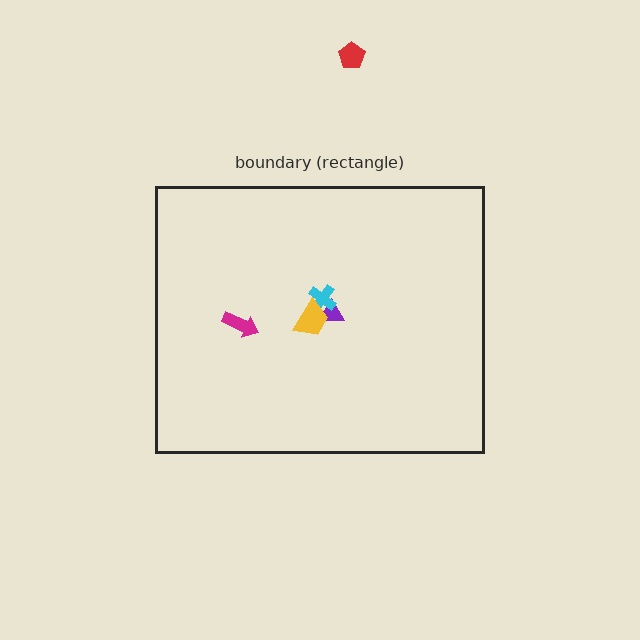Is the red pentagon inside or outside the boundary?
Outside.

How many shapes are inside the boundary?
4 inside, 1 outside.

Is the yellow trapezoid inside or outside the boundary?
Inside.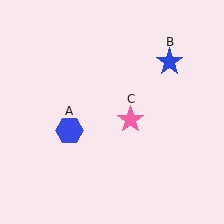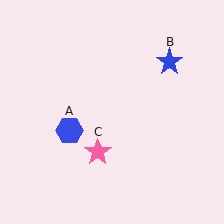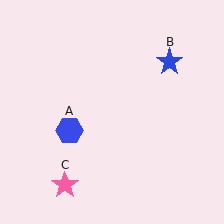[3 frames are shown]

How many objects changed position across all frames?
1 object changed position: pink star (object C).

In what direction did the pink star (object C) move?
The pink star (object C) moved down and to the left.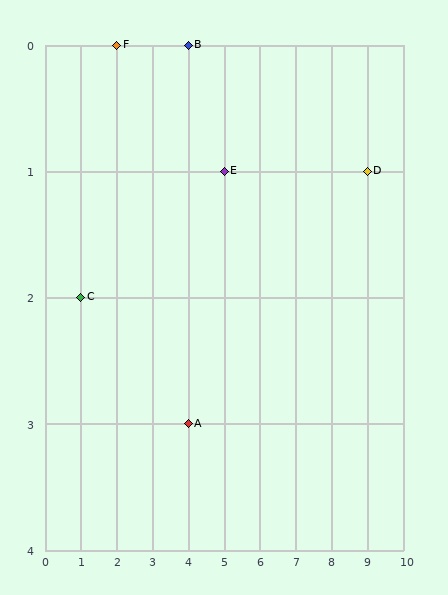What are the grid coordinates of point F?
Point F is at grid coordinates (2, 0).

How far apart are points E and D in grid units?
Points E and D are 4 columns apart.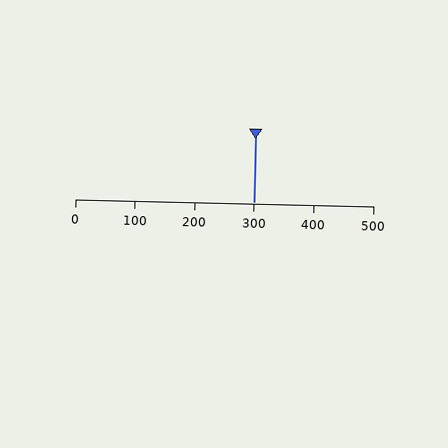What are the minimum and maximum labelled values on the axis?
The axis runs from 0 to 500.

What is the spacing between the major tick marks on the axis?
The major ticks are spaced 100 apart.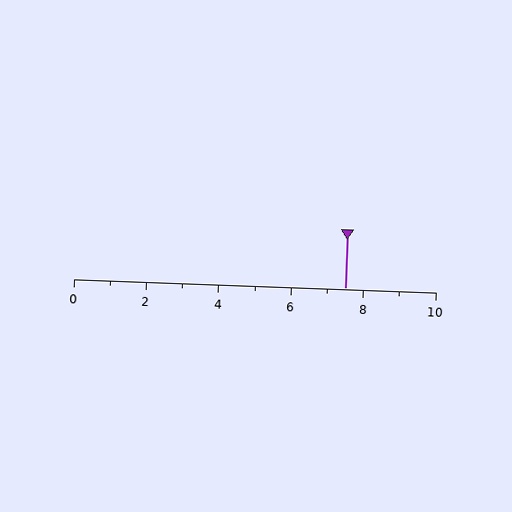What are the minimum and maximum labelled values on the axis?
The axis runs from 0 to 10.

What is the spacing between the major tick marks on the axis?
The major ticks are spaced 2 apart.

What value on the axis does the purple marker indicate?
The marker indicates approximately 7.5.